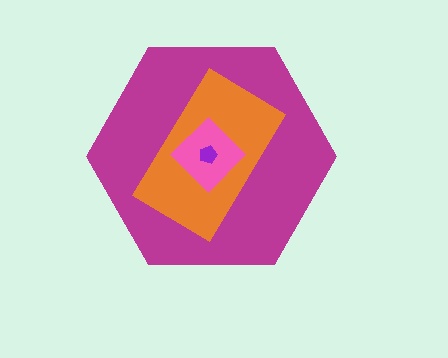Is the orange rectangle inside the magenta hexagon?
Yes.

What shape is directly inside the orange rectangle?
The pink diamond.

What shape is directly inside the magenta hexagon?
The orange rectangle.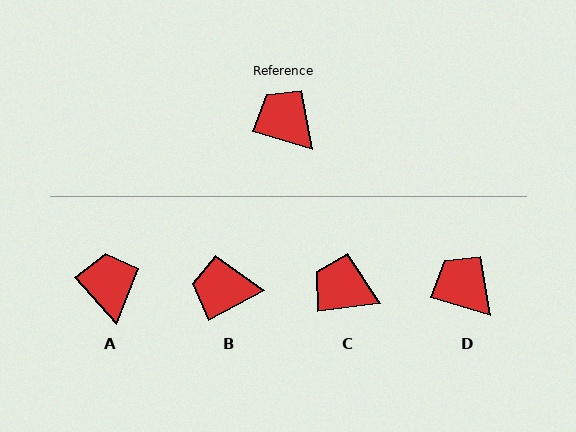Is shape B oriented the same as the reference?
No, it is off by about 44 degrees.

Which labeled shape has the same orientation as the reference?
D.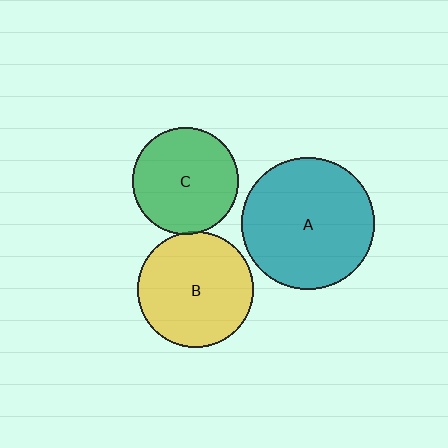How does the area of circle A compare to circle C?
Approximately 1.6 times.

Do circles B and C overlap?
Yes.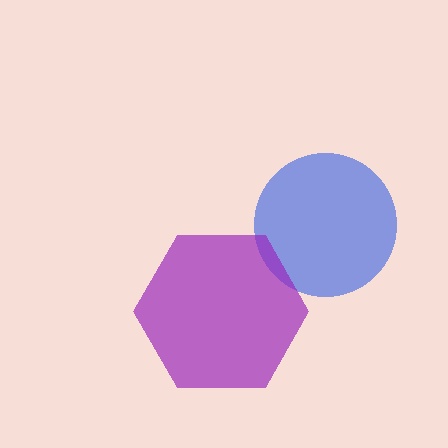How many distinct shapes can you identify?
There are 2 distinct shapes: a blue circle, a purple hexagon.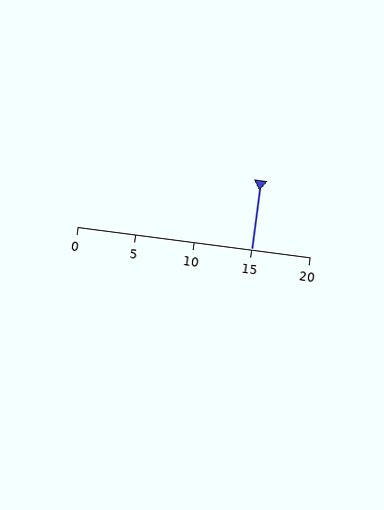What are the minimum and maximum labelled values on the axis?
The axis runs from 0 to 20.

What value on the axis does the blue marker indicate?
The marker indicates approximately 15.